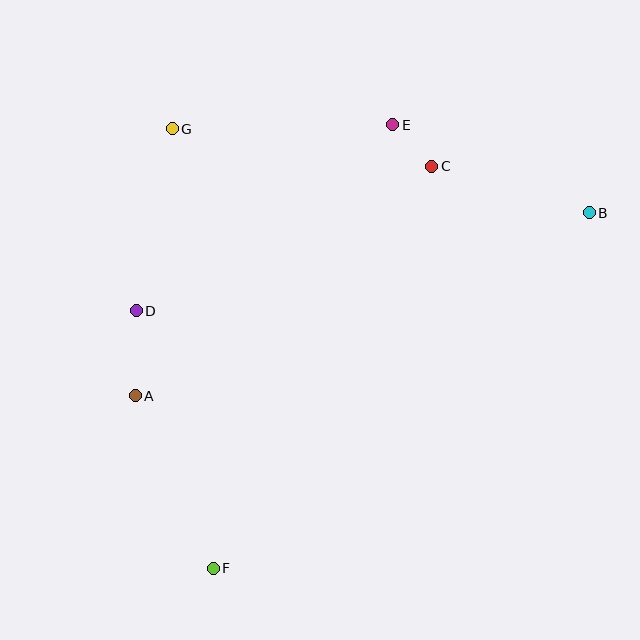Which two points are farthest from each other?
Points B and F are farthest from each other.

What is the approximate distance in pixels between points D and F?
The distance between D and F is approximately 269 pixels.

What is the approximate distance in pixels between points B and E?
The distance between B and E is approximately 215 pixels.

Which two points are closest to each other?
Points C and E are closest to each other.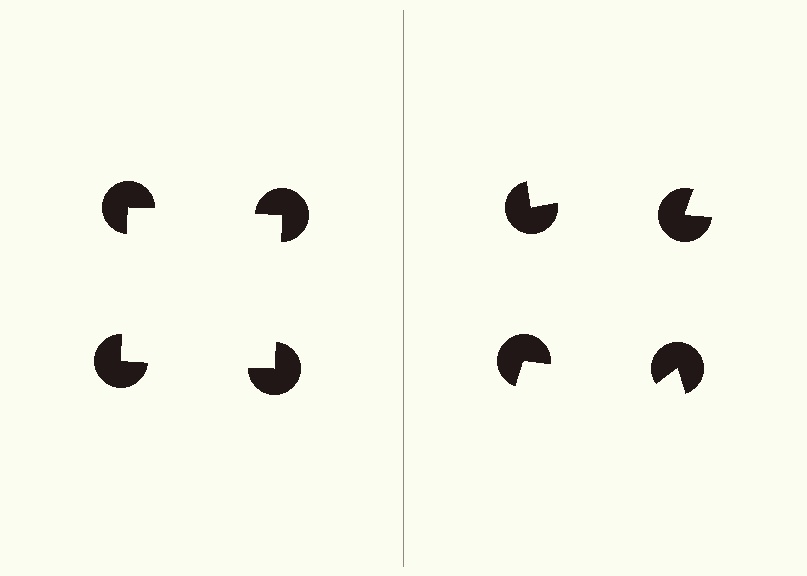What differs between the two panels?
The pac-man discs are positioned identically on both sides; only the wedge orientations differ. On the left they align to a square; on the right they are misaligned.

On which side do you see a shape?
An illusory square appears on the left side. On the right side the wedge cuts are rotated, so no coherent shape forms.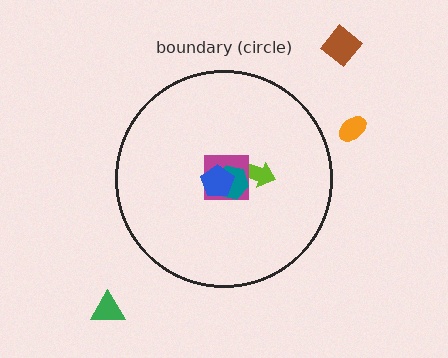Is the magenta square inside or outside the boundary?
Inside.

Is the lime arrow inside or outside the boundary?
Inside.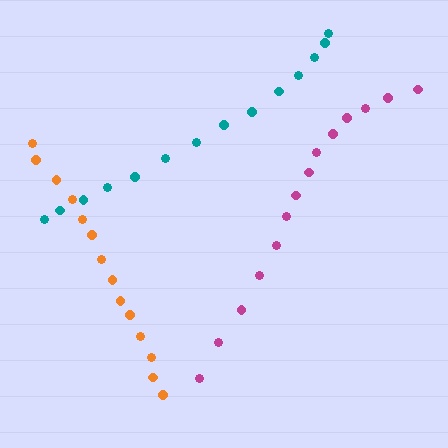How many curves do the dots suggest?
There are 3 distinct paths.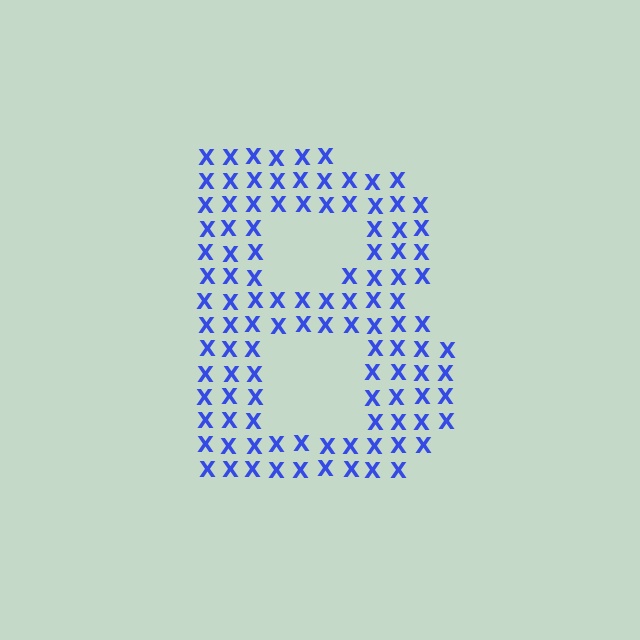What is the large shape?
The large shape is the letter B.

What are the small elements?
The small elements are letter X's.